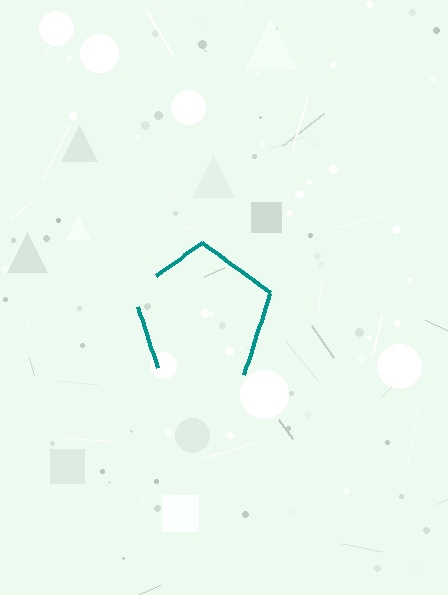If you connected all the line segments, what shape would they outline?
They would outline a pentagon.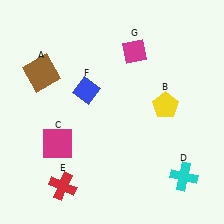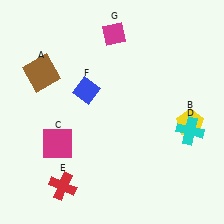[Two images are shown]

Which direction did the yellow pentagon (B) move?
The yellow pentagon (B) moved right.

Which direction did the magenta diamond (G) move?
The magenta diamond (G) moved left.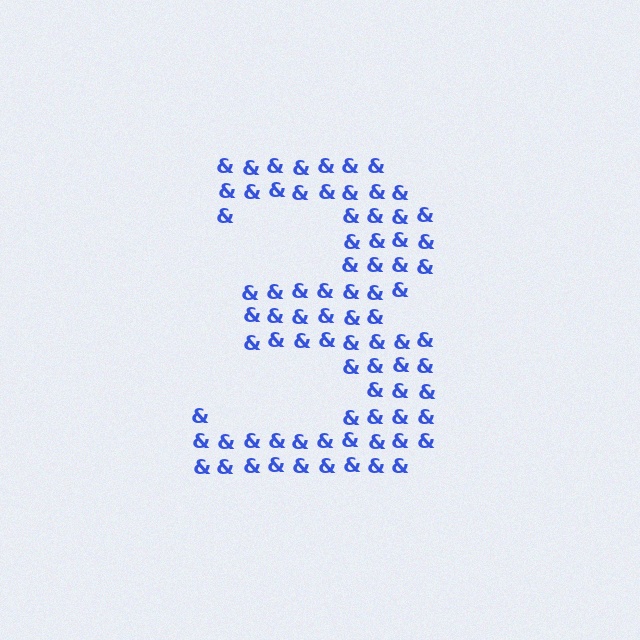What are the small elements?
The small elements are ampersands.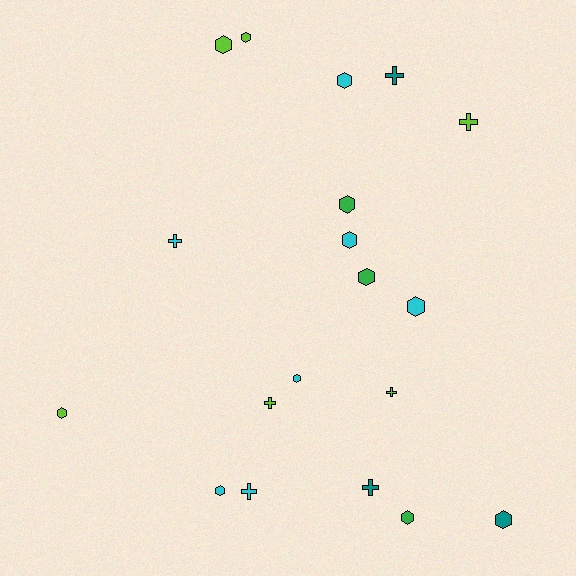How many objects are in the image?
There are 19 objects.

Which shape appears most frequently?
Hexagon, with 12 objects.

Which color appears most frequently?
Cyan, with 7 objects.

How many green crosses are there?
There are no green crosses.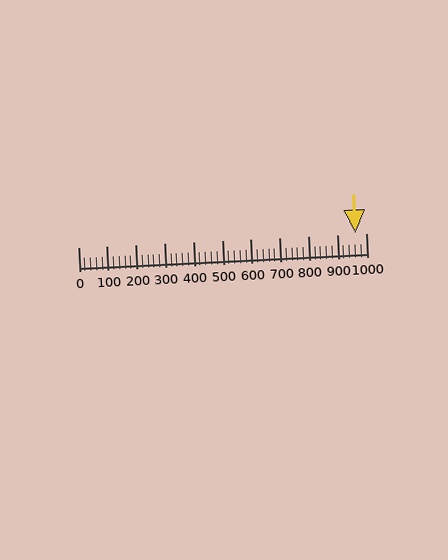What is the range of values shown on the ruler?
The ruler shows values from 0 to 1000.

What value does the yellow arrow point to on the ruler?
The yellow arrow points to approximately 964.